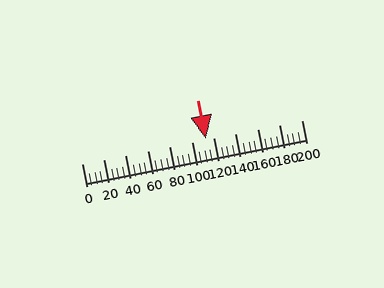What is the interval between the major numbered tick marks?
The major tick marks are spaced 20 units apart.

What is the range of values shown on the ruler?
The ruler shows values from 0 to 200.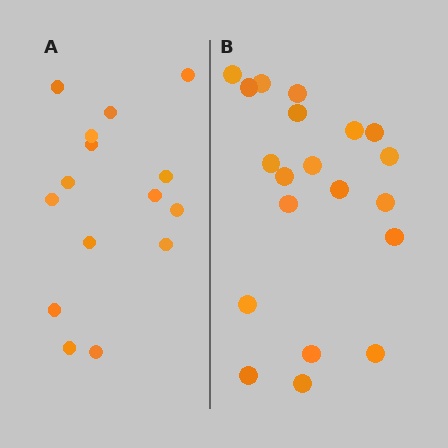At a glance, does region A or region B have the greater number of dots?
Region B (the right region) has more dots.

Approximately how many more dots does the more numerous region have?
Region B has about 5 more dots than region A.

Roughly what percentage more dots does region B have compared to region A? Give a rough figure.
About 35% more.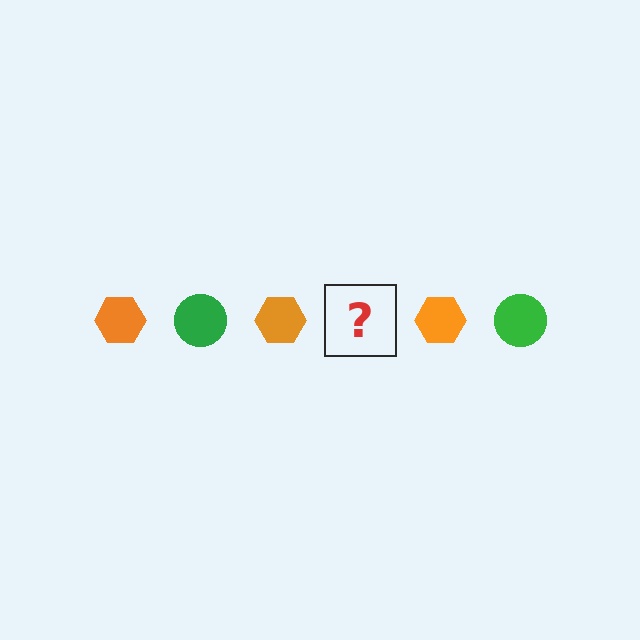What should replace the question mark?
The question mark should be replaced with a green circle.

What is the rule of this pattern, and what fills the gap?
The rule is that the pattern alternates between orange hexagon and green circle. The gap should be filled with a green circle.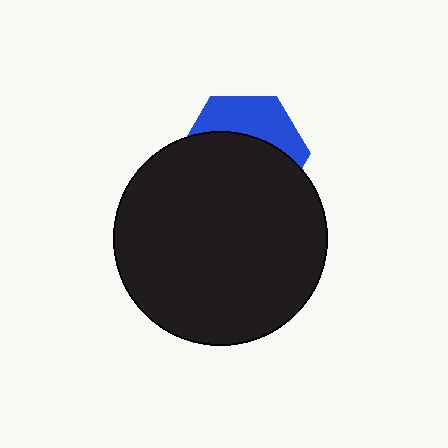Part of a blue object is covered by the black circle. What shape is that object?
It is a hexagon.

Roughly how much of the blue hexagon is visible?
A small part of it is visible (roughly 36%).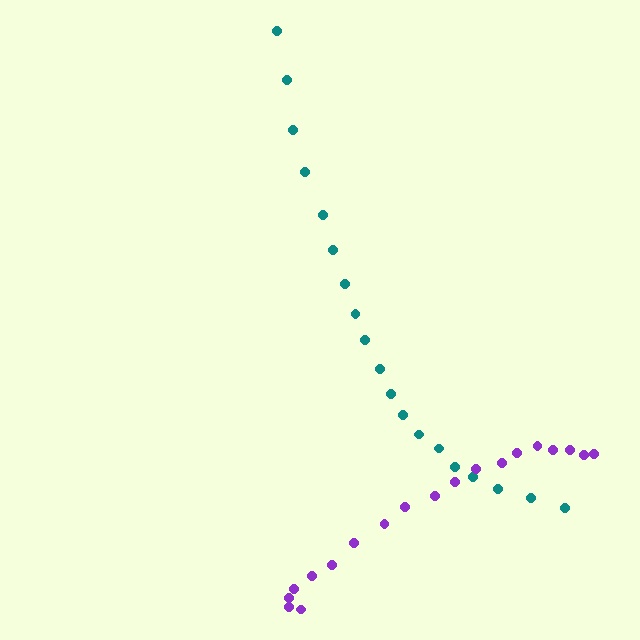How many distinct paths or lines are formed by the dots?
There are 2 distinct paths.